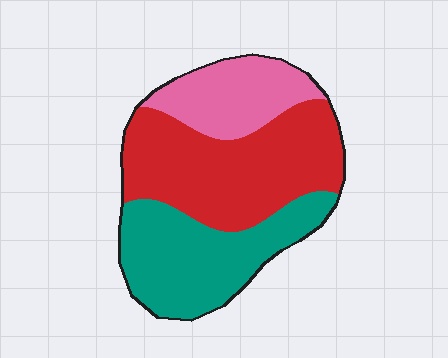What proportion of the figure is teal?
Teal takes up between a third and a half of the figure.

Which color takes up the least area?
Pink, at roughly 20%.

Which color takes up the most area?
Red, at roughly 45%.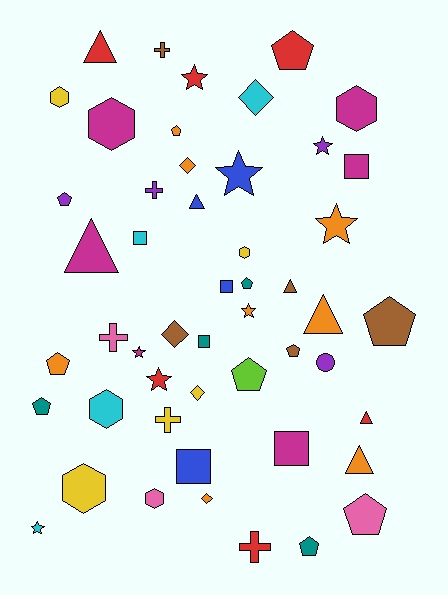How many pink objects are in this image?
There are 3 pink objects.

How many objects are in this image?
There are 50 objects.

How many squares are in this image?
There are 6 squares.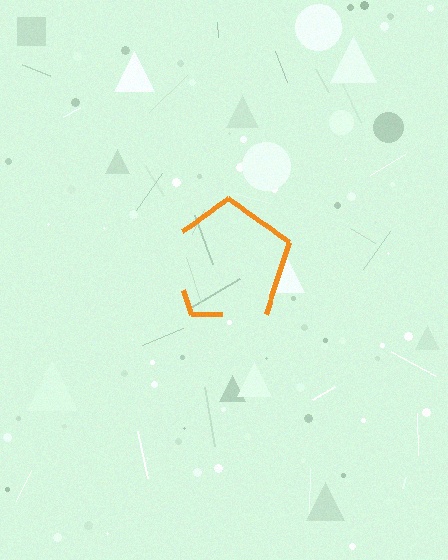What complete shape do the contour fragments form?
The contour fragments form a pentagon.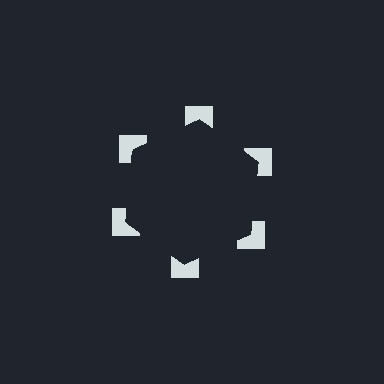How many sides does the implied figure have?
6 sides.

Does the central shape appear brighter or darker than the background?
It typically appears slightly darker than the background, even though no actual brightness change is drawn.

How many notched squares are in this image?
There are 6 — one at each vertex of the illusory hexagon.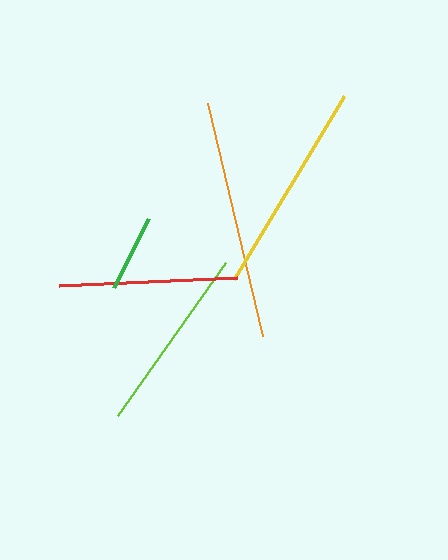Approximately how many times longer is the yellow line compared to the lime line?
The yellow line is approximately 1.1 times the length of the lime line.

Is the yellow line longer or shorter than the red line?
The yellow line is longer than the red line.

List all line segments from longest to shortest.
From longest to shortest: orange, yellow, lime, red, green.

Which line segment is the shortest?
The green line is the shortest at approximately 78 pixels.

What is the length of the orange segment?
The orange segment is approximately 240 pixels long.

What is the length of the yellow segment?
The yellow segment is approximately 213 pixels long.